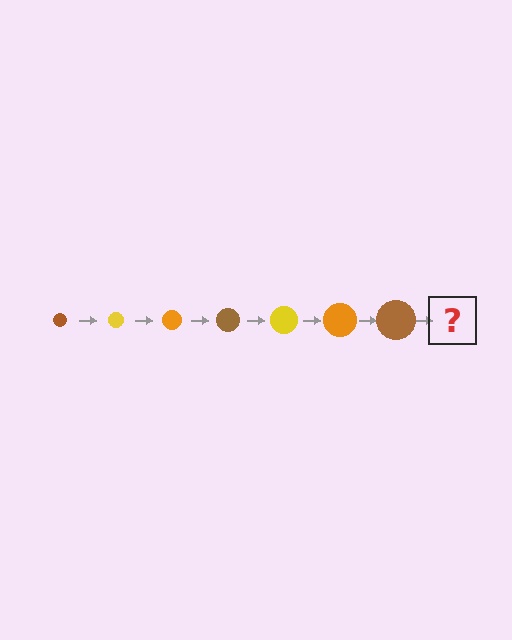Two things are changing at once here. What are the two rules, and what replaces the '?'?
The two rules are that the circle grows larger each step and the color cycles through brown, yellow, and orange. The '?' should be a yellow circle, larger than the previous one.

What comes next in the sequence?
The next element should be a yellow circle, larger than the previous one.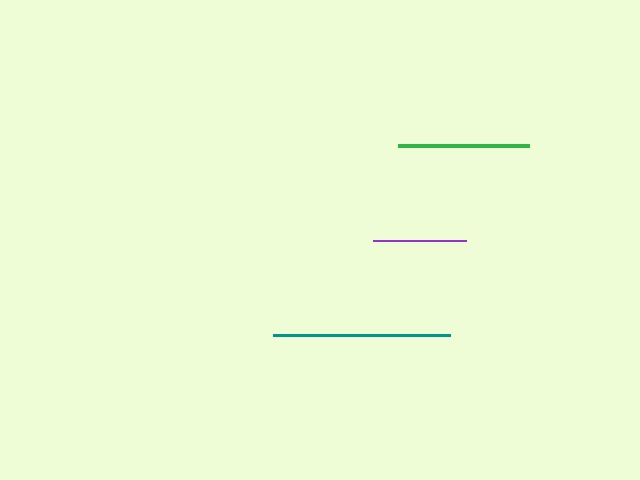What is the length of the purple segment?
The purple segment is approximately 92 pixels long.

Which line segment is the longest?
The teal line is the longest at approximately 177 pixels.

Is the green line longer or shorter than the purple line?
The green line is longer than the purple line.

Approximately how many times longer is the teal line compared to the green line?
The teal line is approximately 1.4 times the length of the green line.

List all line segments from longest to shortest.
From longest to shortest: teal, green, purple.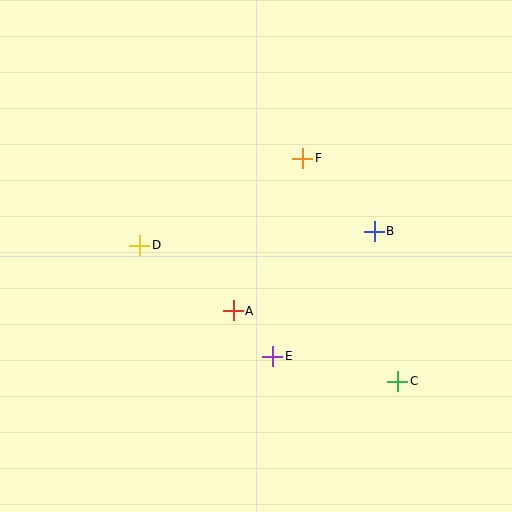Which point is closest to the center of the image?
Point A at (233, 311) is closest to the center.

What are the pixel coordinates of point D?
Point D is at (140, 245).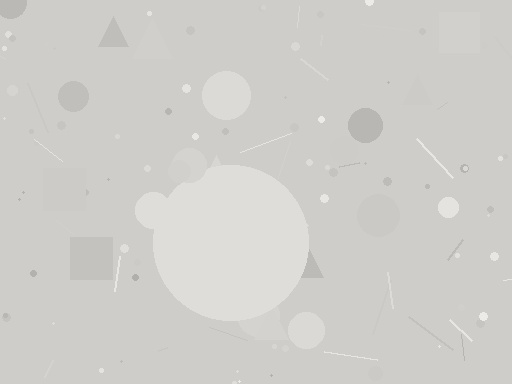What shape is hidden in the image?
A circle is hidden in the image.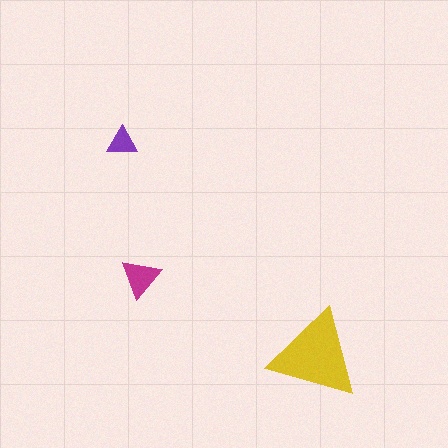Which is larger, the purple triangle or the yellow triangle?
The yellow one.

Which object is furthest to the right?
The yellow triangle is rightmost.